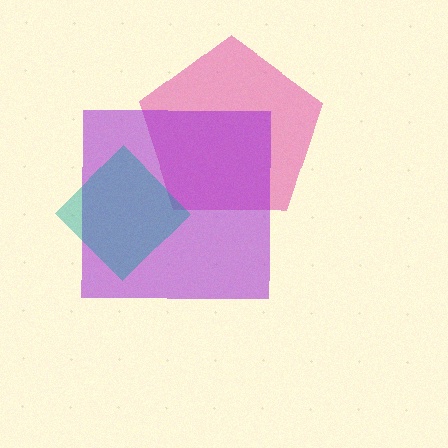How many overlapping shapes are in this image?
There are 3 overlapping shapes in the image.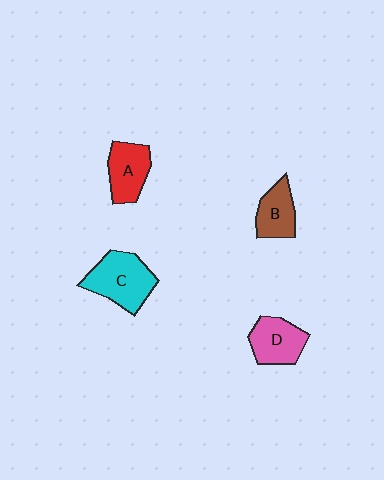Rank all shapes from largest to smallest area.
From largest to smallest: C (cyan), D (pink), A (red), B (brown).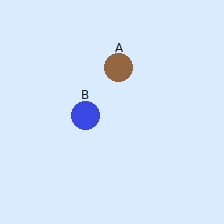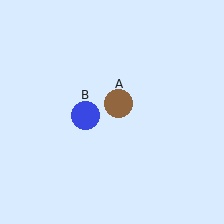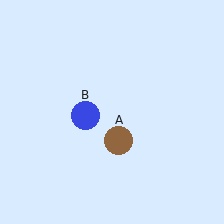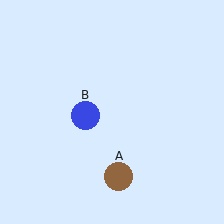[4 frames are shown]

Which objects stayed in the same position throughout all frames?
Blue circle (object B) remained stationary.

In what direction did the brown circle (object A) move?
The brown circle (object A) moved down.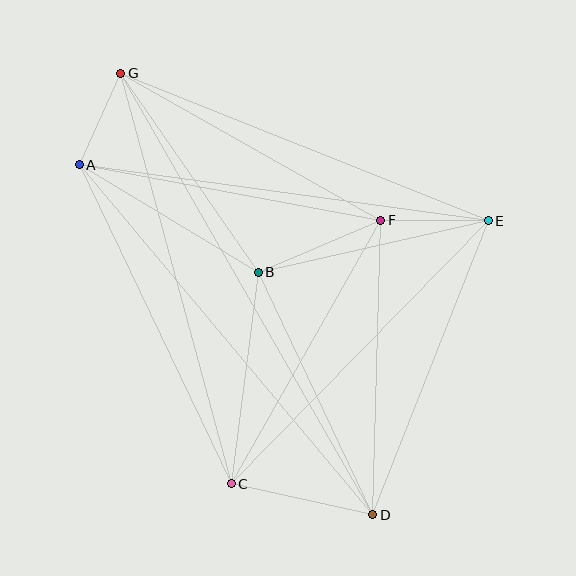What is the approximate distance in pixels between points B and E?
The distance between B and E is approximately 236 pixels.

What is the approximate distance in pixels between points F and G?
The distance between F and G is approximately 299 pixels.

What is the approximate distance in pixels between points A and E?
The distance between A and E is approximately 413 pixels.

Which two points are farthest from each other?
Points D and G are farthest from each other.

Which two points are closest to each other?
Points A and G are closest to each other.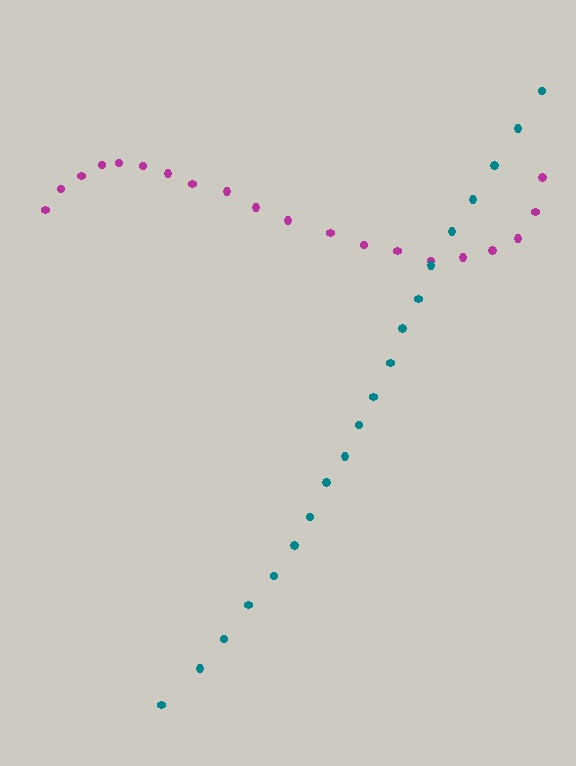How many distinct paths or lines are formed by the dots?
There are 2 distinct paths.